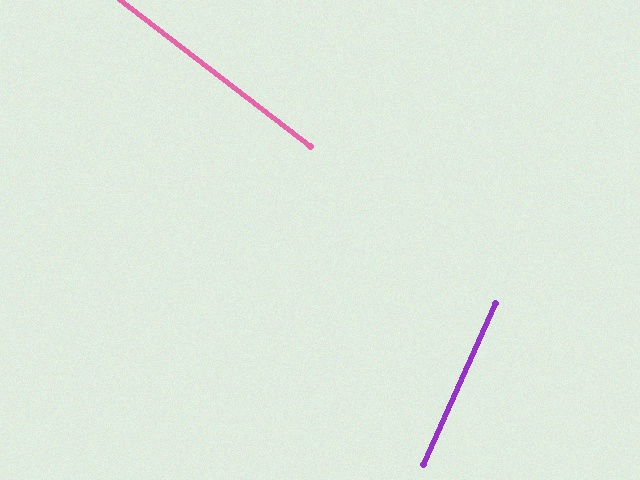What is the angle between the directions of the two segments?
Approximately 76 degrees.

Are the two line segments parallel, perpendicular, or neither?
Neither parallel nor perpendicular — they differ by about 76°.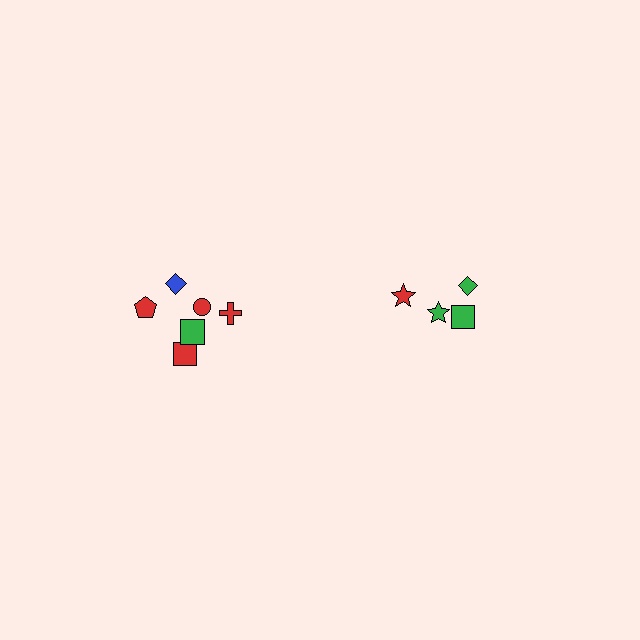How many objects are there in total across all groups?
There are 10 objects.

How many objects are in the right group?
There are 4 objects.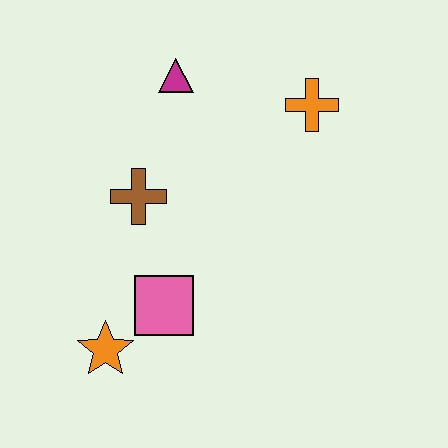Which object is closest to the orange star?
The pink square is closest to the orange star.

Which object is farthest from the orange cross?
The orange star is farthest from the orange cross.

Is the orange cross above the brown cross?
Yes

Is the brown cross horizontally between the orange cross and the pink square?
No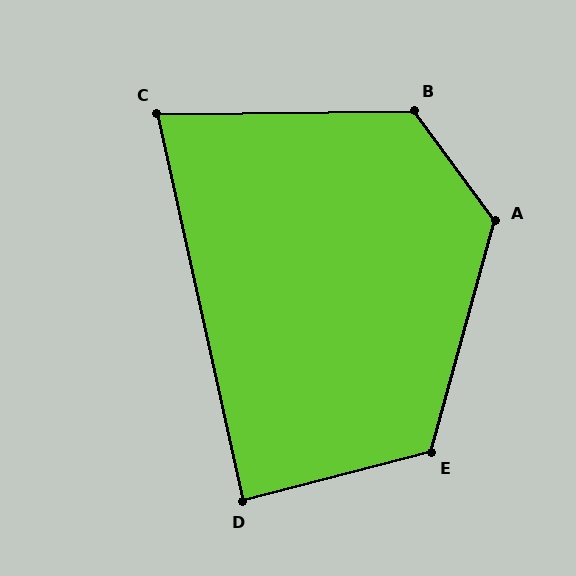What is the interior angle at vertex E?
Approximately 120 degrees (obtuse).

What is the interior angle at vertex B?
Approximately 125 degrees (obtuse).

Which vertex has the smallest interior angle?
C, at approximately 78 degrees.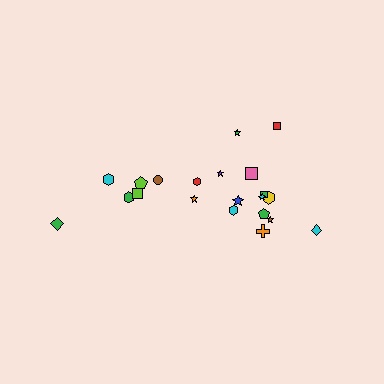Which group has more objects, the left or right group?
The right group.